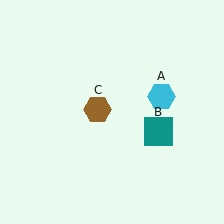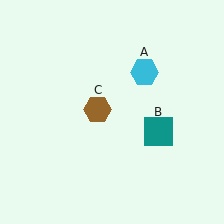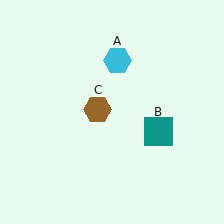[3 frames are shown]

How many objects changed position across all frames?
1 object changed position: cyan hexagon (object A).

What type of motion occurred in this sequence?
The cyan hexagon (object A) rotated counterclockwise around the center of the scene.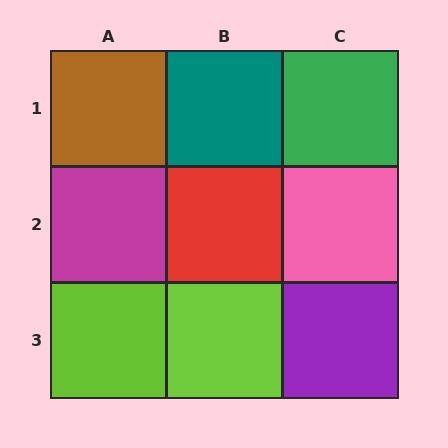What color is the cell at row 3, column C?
Purple.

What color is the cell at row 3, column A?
Lime.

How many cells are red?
1 cell is red.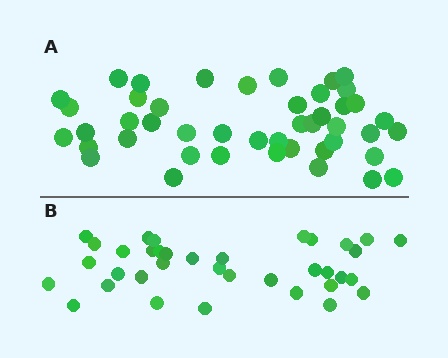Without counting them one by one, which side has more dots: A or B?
Region A (the top region) has more dots.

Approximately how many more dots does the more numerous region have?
Region A has roughly 8 or so more dots than region B.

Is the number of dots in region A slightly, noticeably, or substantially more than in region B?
Region A has noticeably more, but not dramatically so. The ratio is roughly 1.2 to 1.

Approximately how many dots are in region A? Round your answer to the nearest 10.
About 40 dots. (The exact count is 45, which rounds to 40.)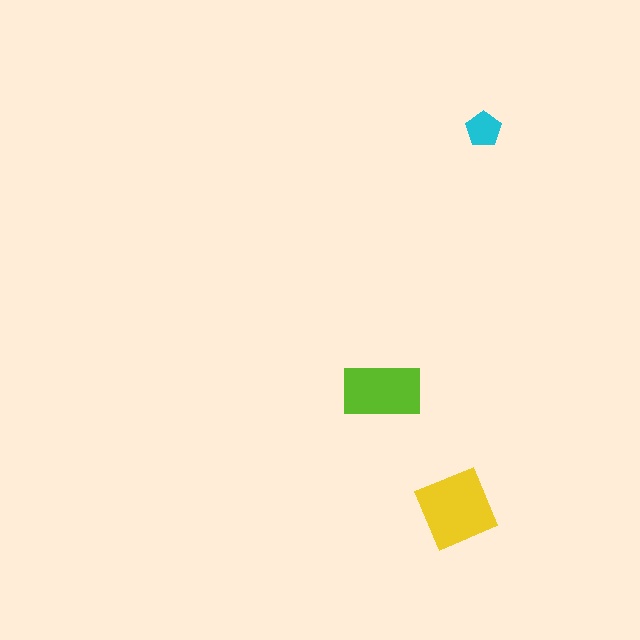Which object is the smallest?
The cyan pentagon.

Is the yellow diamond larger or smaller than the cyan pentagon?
Larger.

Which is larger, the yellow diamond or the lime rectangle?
The yellow diamond.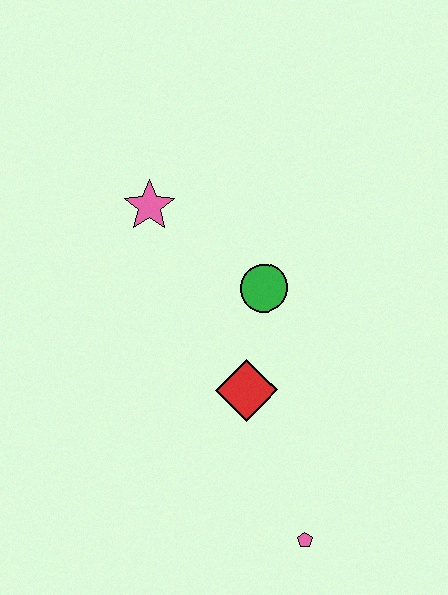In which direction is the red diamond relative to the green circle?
The red diamond is below the green circle.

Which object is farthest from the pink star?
The pink pentagon is farthest from the pink star.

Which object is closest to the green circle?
The red diamond is closest to the green circle.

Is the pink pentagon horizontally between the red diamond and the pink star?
No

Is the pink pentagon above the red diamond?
No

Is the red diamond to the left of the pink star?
No